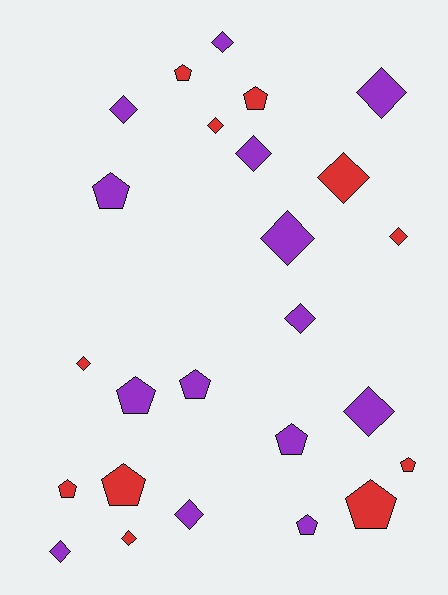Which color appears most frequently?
Purple, with 14 objects.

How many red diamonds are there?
There are 5 red diamonds.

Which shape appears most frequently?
Diamond, with 14 objects.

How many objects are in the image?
There are 25 objects.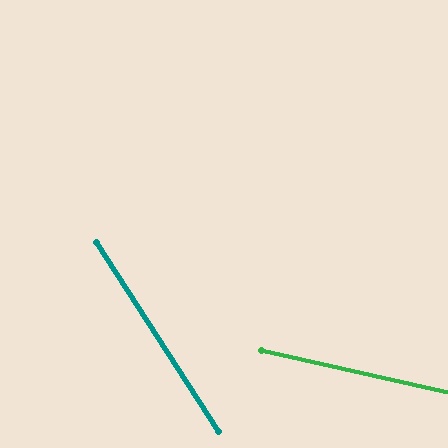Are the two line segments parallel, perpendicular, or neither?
Neither parallel nor perpendicular — they differ by about 45°.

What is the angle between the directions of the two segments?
Approximately 45 degrees.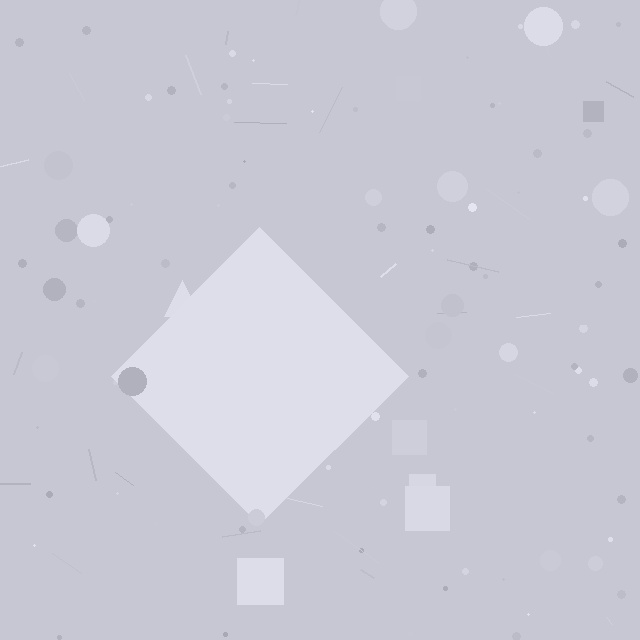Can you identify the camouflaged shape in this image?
The camouflaged shape is a diamond.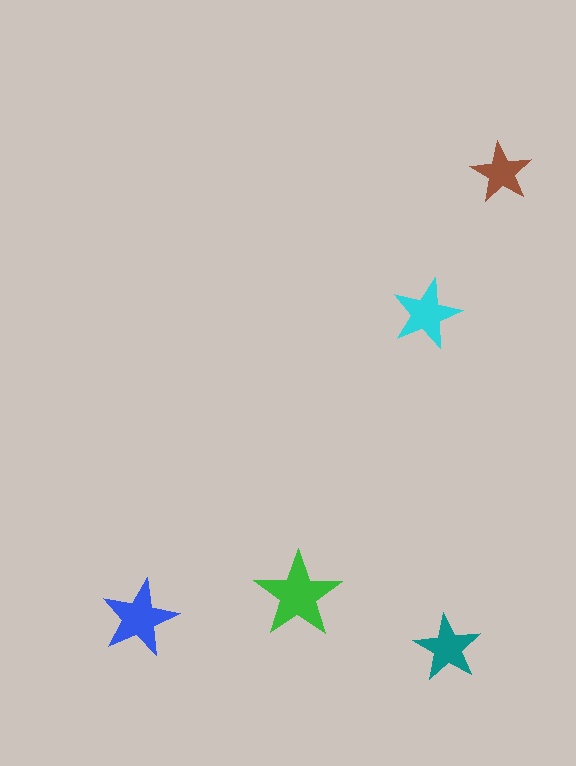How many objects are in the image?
There are 5 objects in the image.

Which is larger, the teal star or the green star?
The green one.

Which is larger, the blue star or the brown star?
The blue one.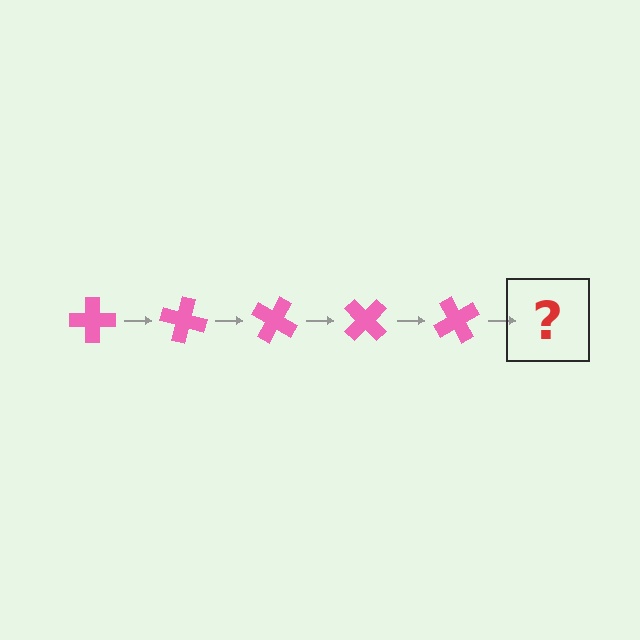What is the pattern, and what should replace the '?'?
The pattern is that the cross rotates 15 degrees each step. The '?' should be a pink cross rotated 75 degrees.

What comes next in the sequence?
The next element should be a pink cross rotated 75 degrees.